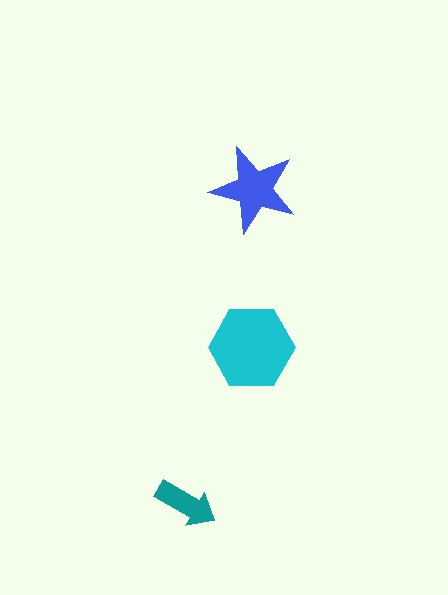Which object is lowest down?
The teal arrow is bottommost.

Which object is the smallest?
The teal arrow.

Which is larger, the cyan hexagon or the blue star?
The cyan hexagon.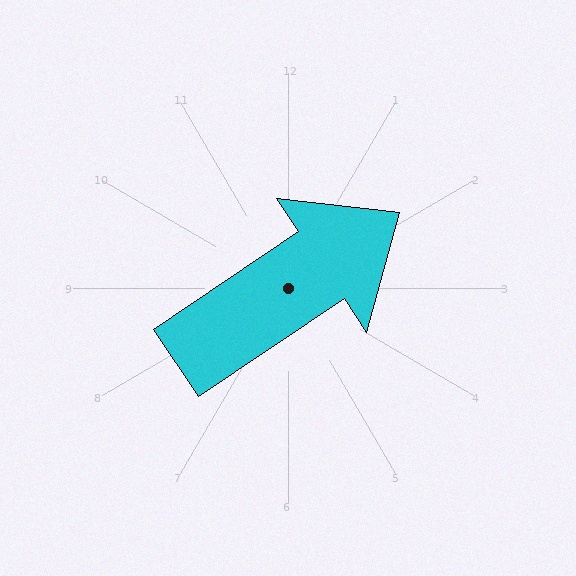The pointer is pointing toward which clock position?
Roughly 2 o'clock.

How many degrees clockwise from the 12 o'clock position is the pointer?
Approximately 56 degrees.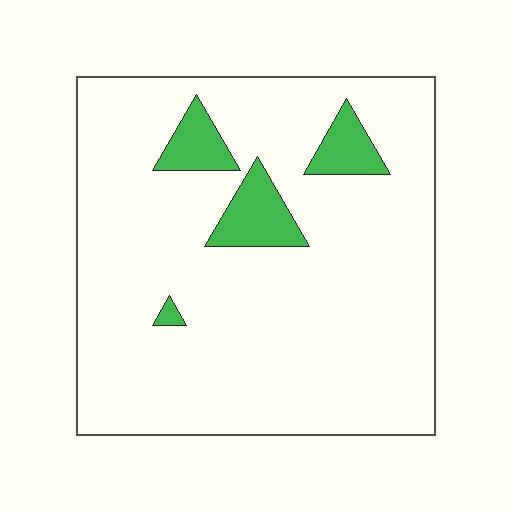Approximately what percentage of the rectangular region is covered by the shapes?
Approximately 10%.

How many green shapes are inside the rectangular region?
4.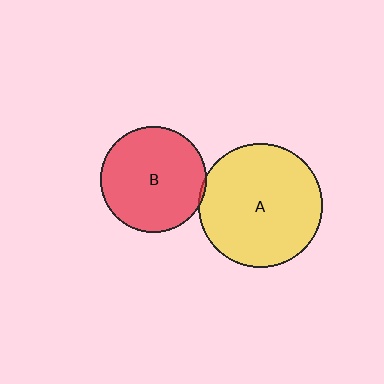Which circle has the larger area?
Circle A (yellow).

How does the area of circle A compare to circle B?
Approximately 1.4 times.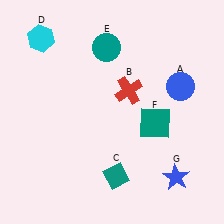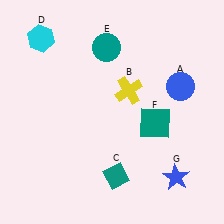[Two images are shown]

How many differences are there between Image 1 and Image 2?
There is 1 difference between the two images.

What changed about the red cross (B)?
In Image 1, B is red. In Image 2, it changed to yellow.